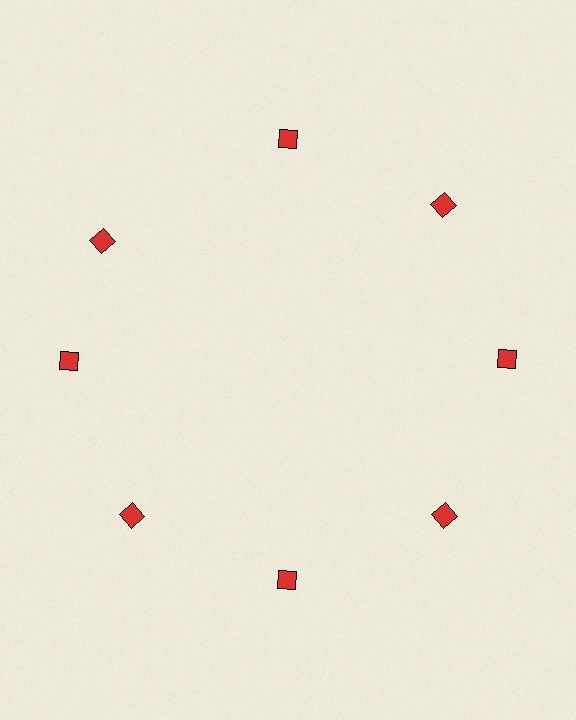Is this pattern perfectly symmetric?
No. The 8 red squares are arranged in a ring, but one element near the 10 o'clock position is rotated out of alignment along the ring, breaking the 8-fold rotational symmetry.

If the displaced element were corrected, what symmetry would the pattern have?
It would have 8-fold rotational symmetry — the pattern would map onto itself every 45 degrees.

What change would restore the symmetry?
The symmetry would be restored by rotating it back into even spacing with its neighbors so that all 8 squares sit at equal angles and equal distance from the center.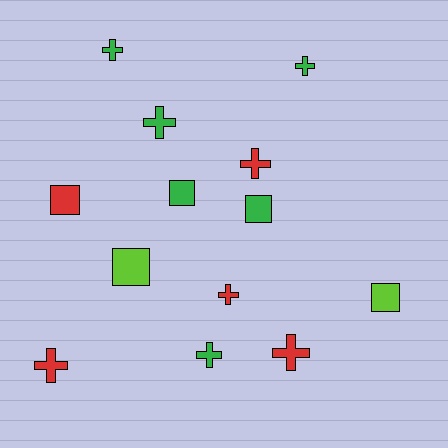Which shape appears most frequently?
Cross, with 8 objects.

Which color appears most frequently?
Green, with 6 objects.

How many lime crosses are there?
There are no lime crosses.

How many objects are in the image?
There are 13 objects.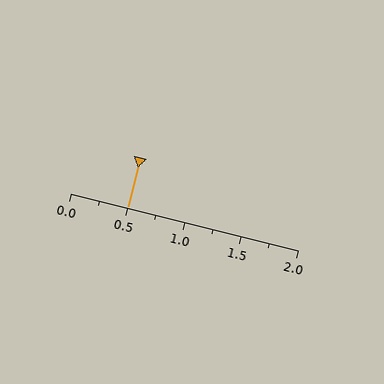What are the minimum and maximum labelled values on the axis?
The axis runs from 0.0 to 2.0.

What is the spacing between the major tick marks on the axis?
The major ticks are spaced 0.5 apart.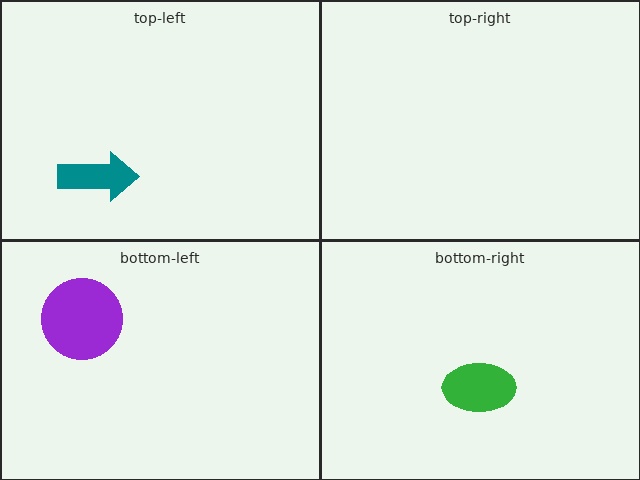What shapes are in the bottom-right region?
The green ellipse.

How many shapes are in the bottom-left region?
1.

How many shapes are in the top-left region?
1.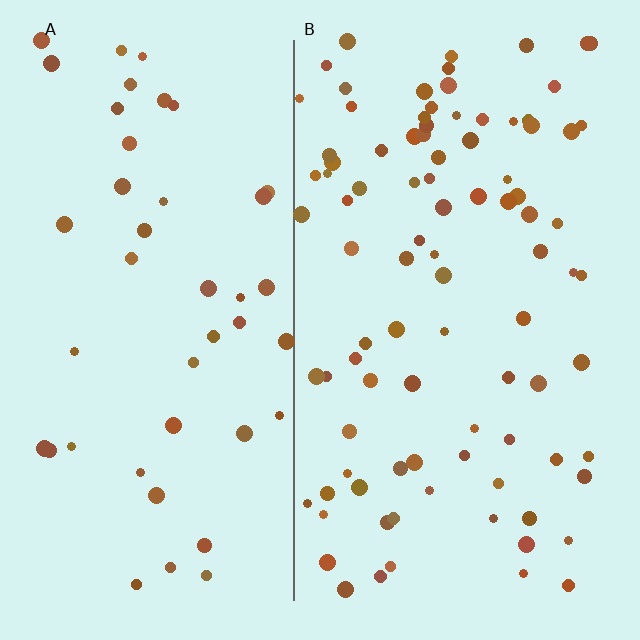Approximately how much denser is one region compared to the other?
Approximately 2.1× — region B over region A.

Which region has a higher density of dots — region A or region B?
B (the right).